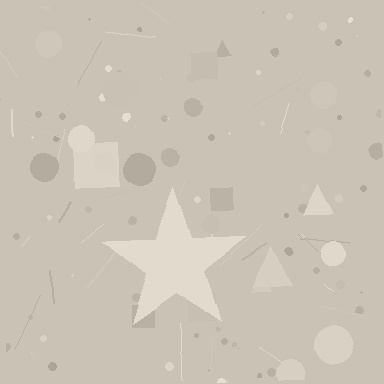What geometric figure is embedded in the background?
A star is embedded in the background.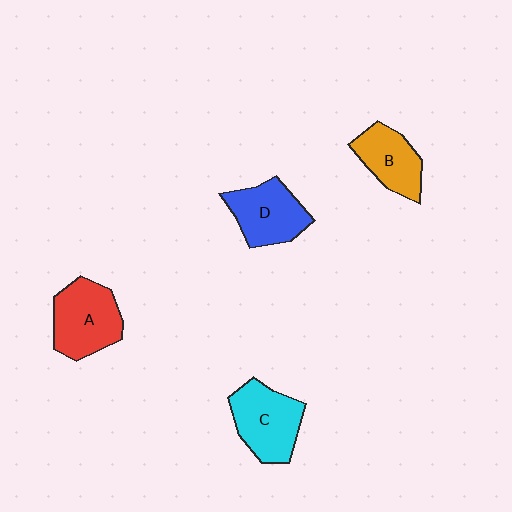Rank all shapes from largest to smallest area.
From largest to smallest: A (red), C (cyan), D (blue), B (orange).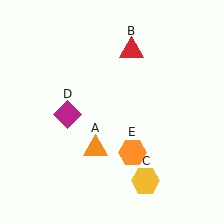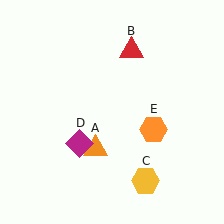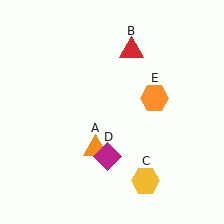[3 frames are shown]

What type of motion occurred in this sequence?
The magenta diamond (object D), orange hexagon (object E) rotated counterclockwise around the center of the scene.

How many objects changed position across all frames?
2 objects changed position: magenta diamond (object D), orange hexagon (object E).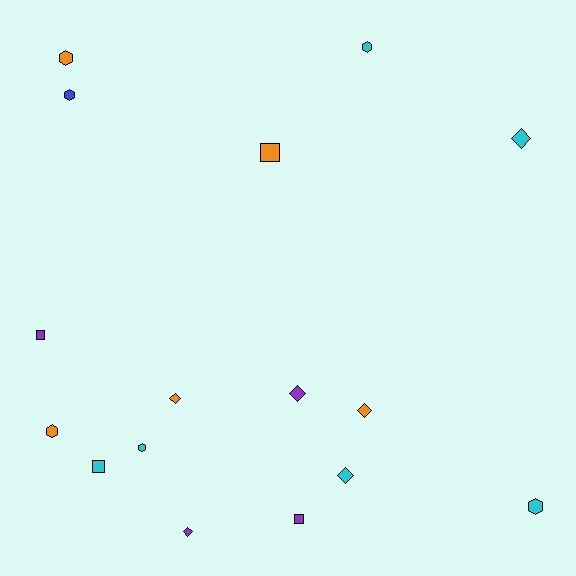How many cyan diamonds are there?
There are 2 cyan diamonds.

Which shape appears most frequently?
Diamond, with 6 objects.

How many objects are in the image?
There are 16 objects.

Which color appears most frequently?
Cyan, with 6 objects.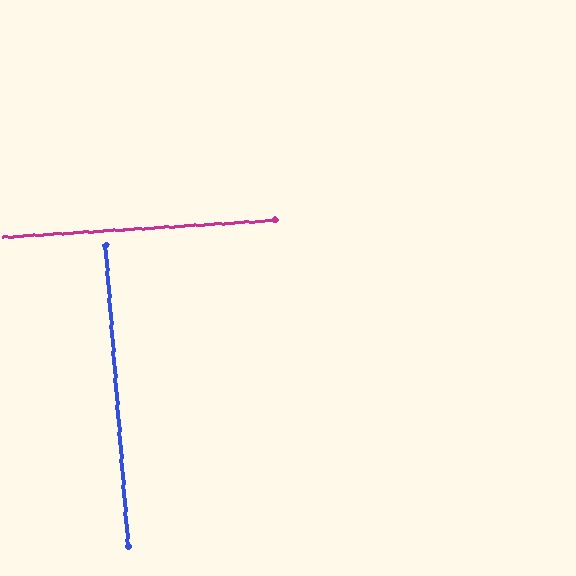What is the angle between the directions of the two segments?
Approximately 89 degrees.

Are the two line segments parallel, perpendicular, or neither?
Perpendicular — they meet at approximately 89°.